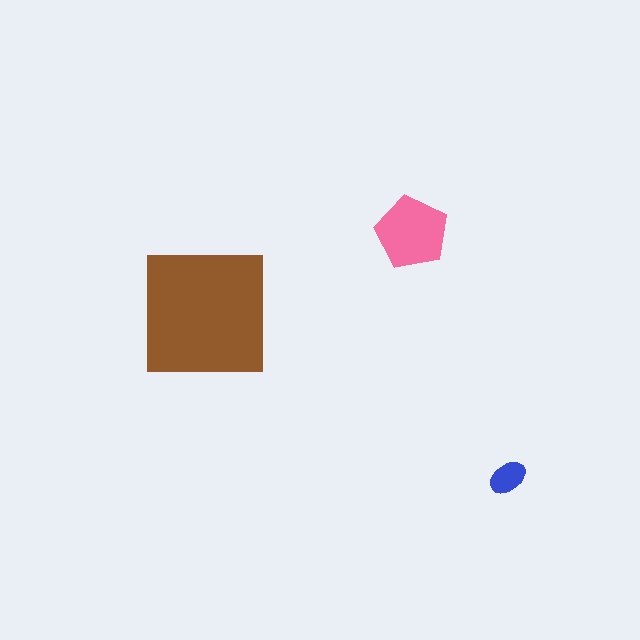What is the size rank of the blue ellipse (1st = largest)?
3rd.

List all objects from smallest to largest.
The blue ellipse, the pink pentagon, the brown square.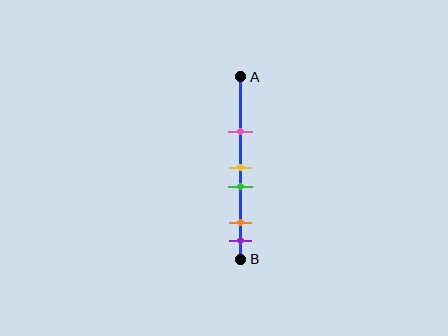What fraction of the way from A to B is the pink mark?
The pink mark is approximately 30% (0.3) of the way from A to B.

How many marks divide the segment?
There are 5 marks dividing the segment.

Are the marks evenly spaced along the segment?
No, the marks are not evenly spaced.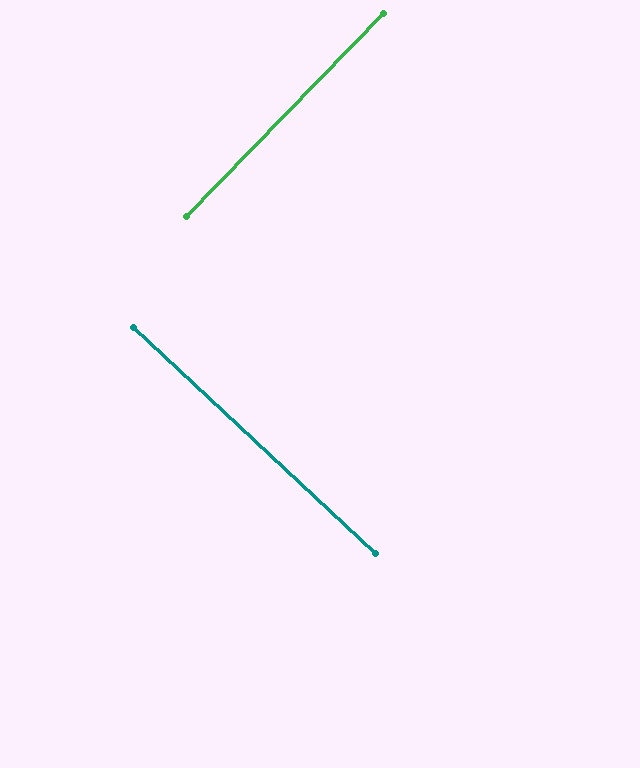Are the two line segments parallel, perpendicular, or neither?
Perpendicular — they meet at approximately 89°.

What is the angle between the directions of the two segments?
Approximately 89 degrees.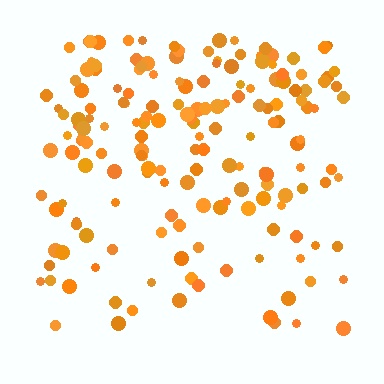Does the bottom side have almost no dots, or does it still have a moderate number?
Still a moderate number, just noticeably fewer than the top.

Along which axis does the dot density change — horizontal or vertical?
Vertical.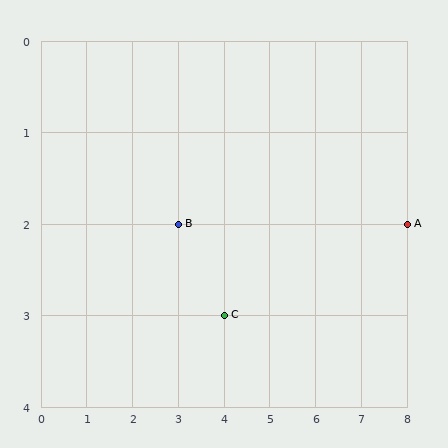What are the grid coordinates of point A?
Point A is at grid coordinates (8, 2).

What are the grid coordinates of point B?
Point B is at grid coordinates (3, 2).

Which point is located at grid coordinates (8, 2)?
Point A is at (8, 2).